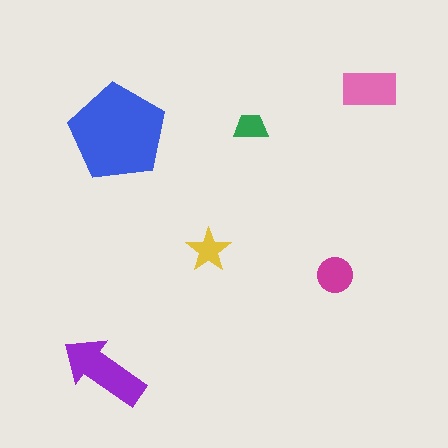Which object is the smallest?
The green trapezoid.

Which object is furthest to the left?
The purple arrow is leftmost.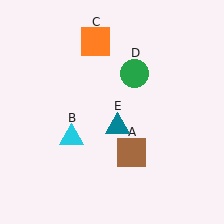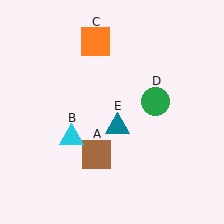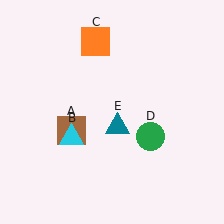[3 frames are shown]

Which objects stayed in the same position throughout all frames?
Cyan triangle (object B) and orange square (object C) and teal triangle (object E) remained stationary.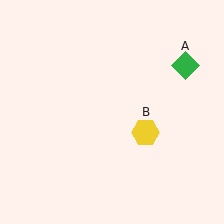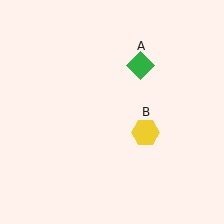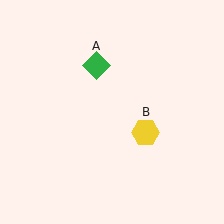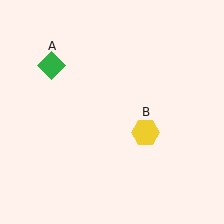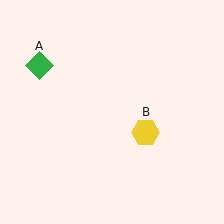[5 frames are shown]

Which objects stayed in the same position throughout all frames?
Yellow hexagon (object B) remained stationary.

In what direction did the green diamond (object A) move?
The green diamond (object A) moved left.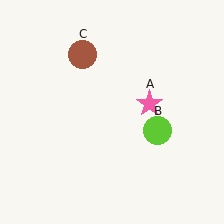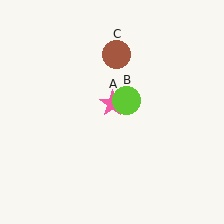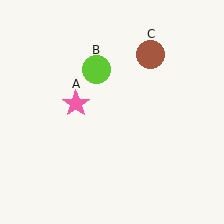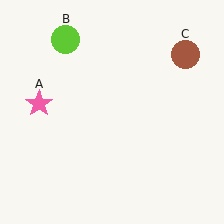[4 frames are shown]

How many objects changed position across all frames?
3 objects changed position: pink star (object A), lime circle (object B), brown circle (object C).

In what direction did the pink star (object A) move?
The pink star (object A) moved left.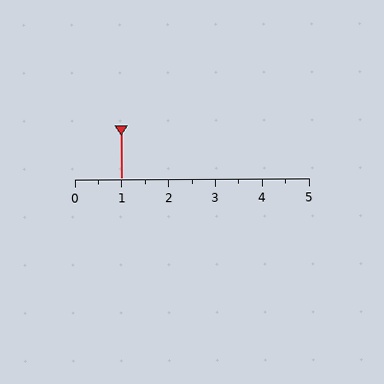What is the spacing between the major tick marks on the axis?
The major ticks are spaced 1 apart.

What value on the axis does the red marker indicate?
The marker indicates approximately 1.